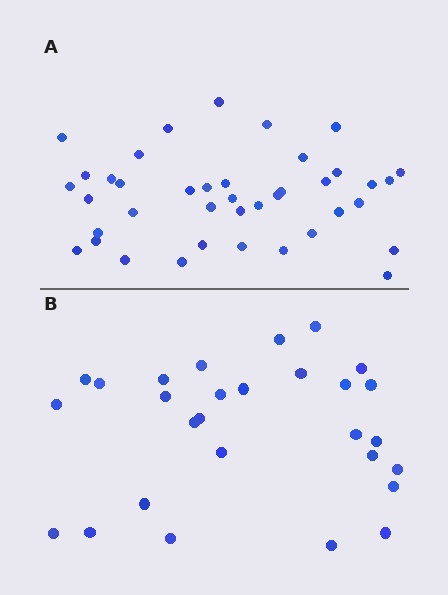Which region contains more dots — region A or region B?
Region A (the top region) has more dots.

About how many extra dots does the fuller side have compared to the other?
Region A has roughly 12 or so more dots than region B.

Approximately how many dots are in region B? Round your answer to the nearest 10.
About 30 dots. (The exact count is 28, which rounds to 30.)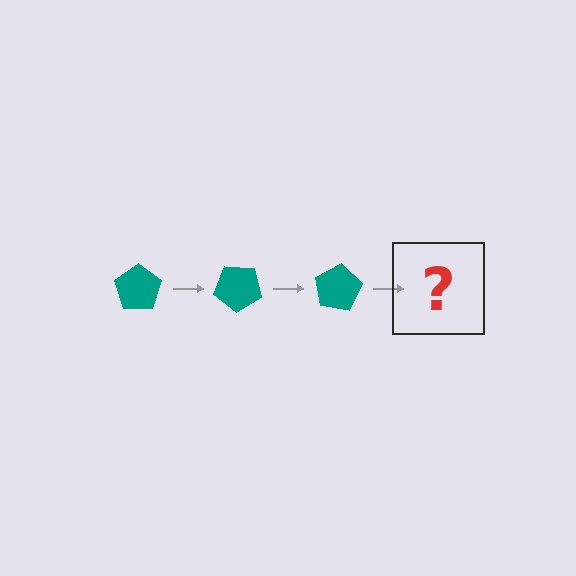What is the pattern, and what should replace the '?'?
The pattern is that the pentagon rotates 40 degrees each step. The '?' should be a teal pentagon rotated 120 degrees.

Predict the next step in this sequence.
The next step is a teal pentagon rotated 120 degrees.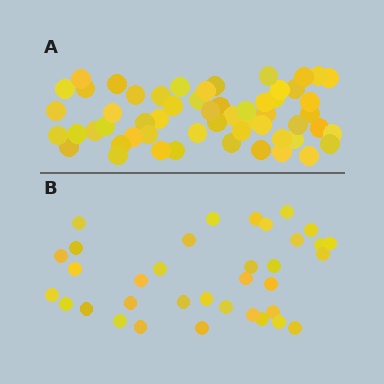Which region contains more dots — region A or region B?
Region A (the top region) has more dots.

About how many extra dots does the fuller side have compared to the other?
Region A has approximately 20 more dots than region B.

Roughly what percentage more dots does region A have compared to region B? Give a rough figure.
About 60% more.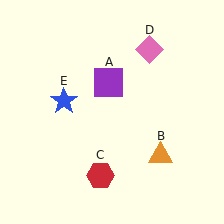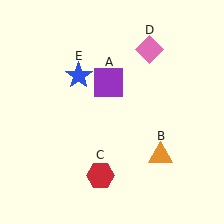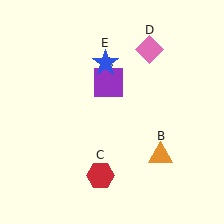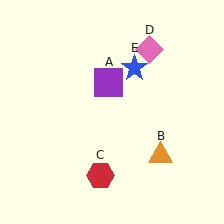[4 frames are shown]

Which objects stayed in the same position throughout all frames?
Purple square (object A) and orange triangle (object B) and red hexagon (object C) and pink diamond (object D) remained stationary.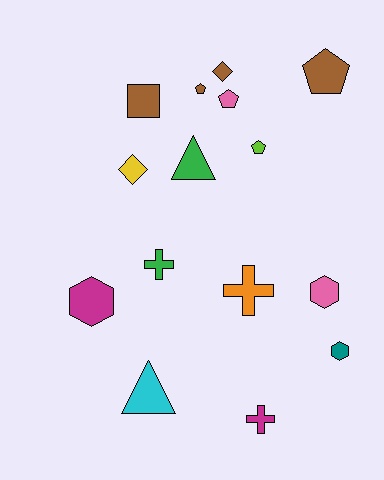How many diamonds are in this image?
There are 2 diamonds.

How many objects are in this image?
There are 15 objects.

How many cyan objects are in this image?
There is 1 cyan object.